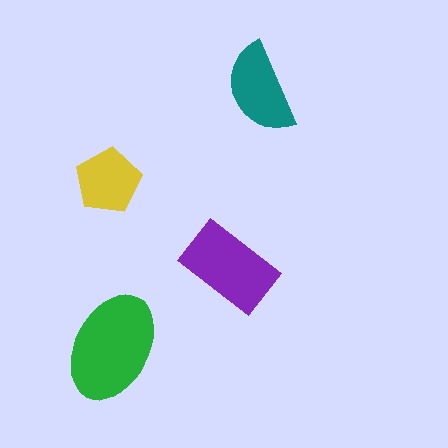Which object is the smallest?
The yellow pentagon.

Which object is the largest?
The green ellipse.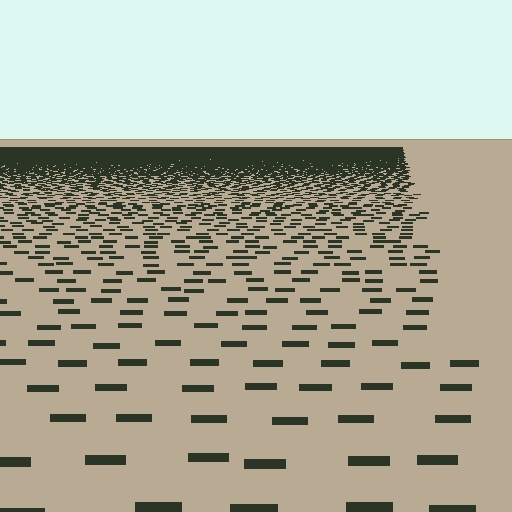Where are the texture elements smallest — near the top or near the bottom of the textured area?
Near the top.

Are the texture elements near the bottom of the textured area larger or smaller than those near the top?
Larger. Near the bottom, elements are closer to the viewer and appear at a bigger on-screen size.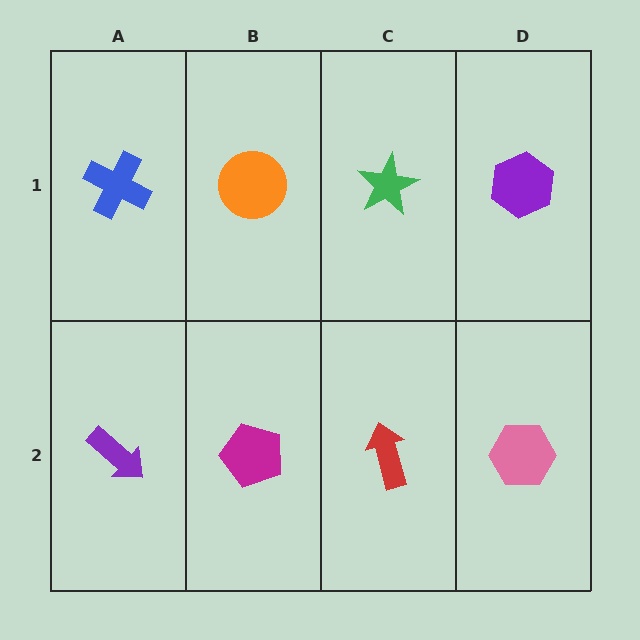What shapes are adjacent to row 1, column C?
A red arrow (row 2, column C), an orange circle (row 1, column B), a purple hexagon (row 1, column D).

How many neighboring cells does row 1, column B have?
3.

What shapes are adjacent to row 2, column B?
An orange circle (row 1, column B), a purple arrow (row 2, column A), a red arrow (row 2, column C).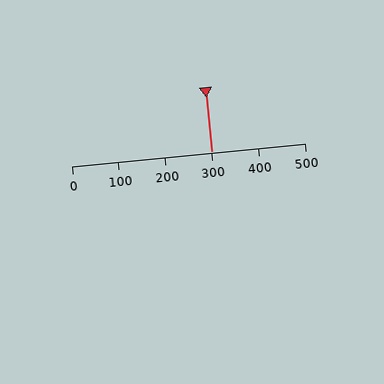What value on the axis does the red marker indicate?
The marker indicates approximately 300.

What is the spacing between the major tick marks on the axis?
The major ticks are spaced 100 apart.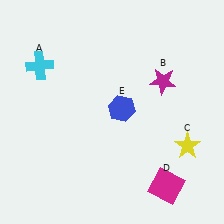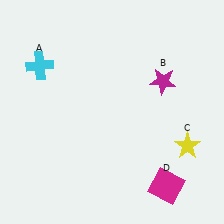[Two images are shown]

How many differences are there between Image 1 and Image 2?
There is 1 difference between the two images.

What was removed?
The blue hexagon (E) was removed in Image 2.